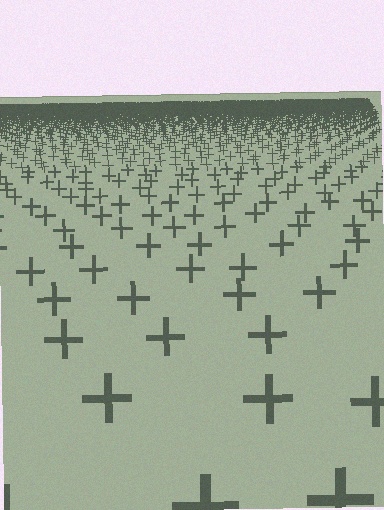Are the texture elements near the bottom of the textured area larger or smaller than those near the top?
Larger. Near the bottom, elements are closer to the viewer and appear at a bigger on-screen size.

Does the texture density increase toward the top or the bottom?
Density increases toward the top.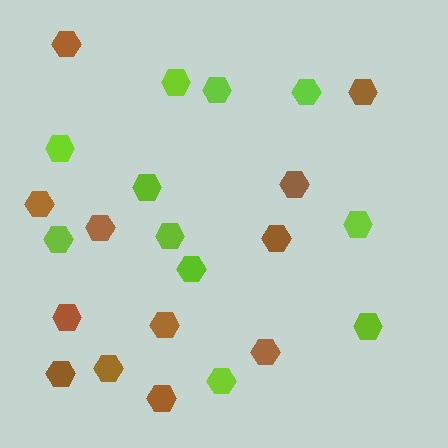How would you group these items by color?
There are 2 groups: one group of lime hexagons (11) and one group of brown hexagons (12).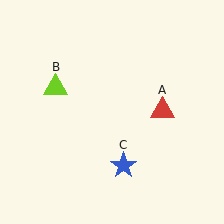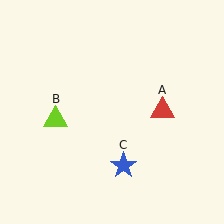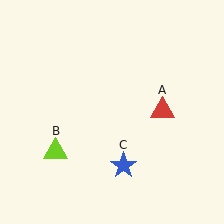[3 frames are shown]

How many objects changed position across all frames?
1 object changed position: lime triangle (object B).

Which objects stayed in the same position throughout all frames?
Red triangle (object A) and blue star (object C) remained stationary.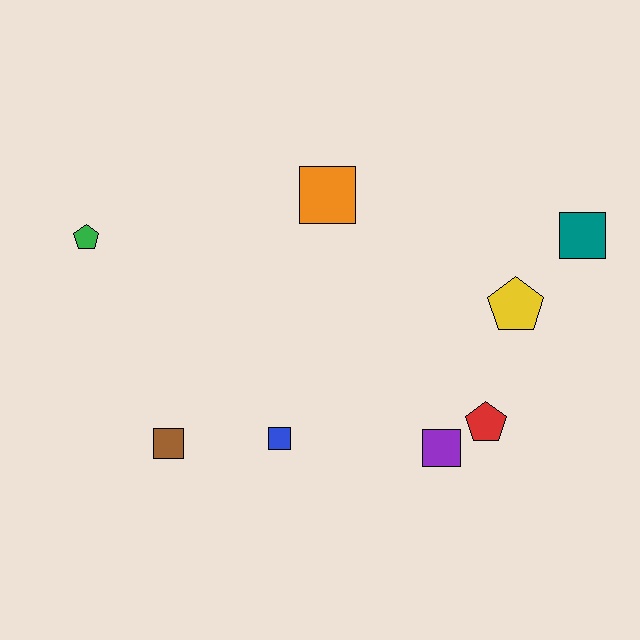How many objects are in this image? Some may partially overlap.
There are 8 objects.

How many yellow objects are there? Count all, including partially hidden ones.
There is 1 yellow object.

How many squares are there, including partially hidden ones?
There are 5 squares.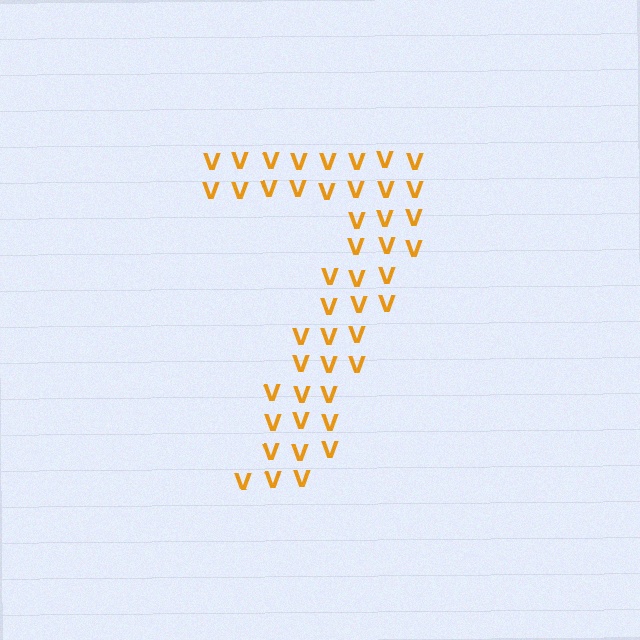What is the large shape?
The large shape is the digit 7.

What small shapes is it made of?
It is made of small letter V's.